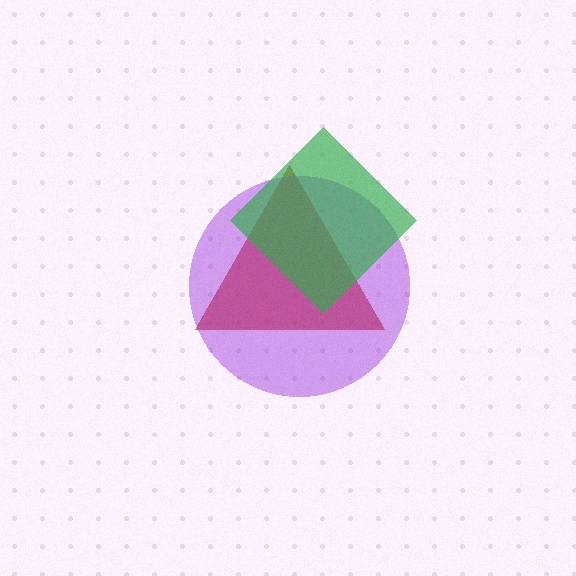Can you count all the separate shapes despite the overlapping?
Yes, there are 3 separate shapes.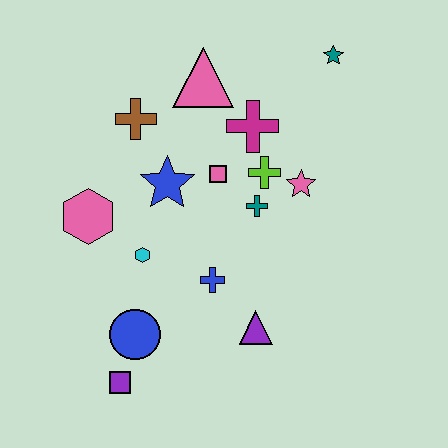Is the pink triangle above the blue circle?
Yes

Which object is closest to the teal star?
The magenta cross is closest to the teal star.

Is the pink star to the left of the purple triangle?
No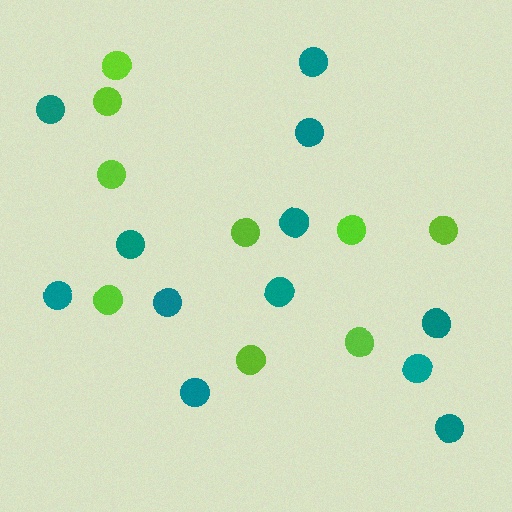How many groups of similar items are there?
There are 2 groups: one group of teal circles (12) and one group of lime circles (9).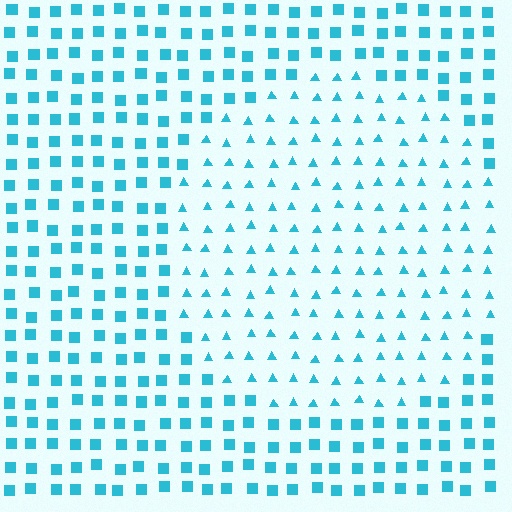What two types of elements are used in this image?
The image uses triangles inside the circle region and squares outside it.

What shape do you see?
I see a circle.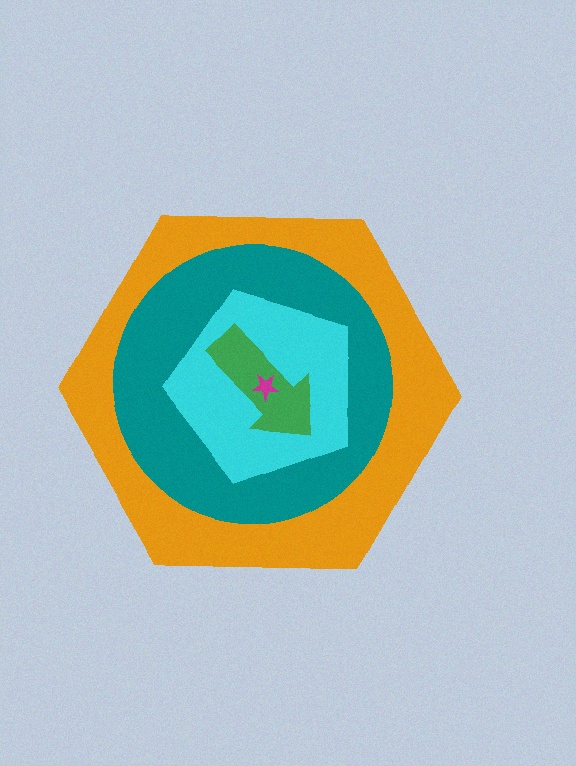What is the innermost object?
The magenta star.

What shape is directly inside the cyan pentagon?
The green arrow.